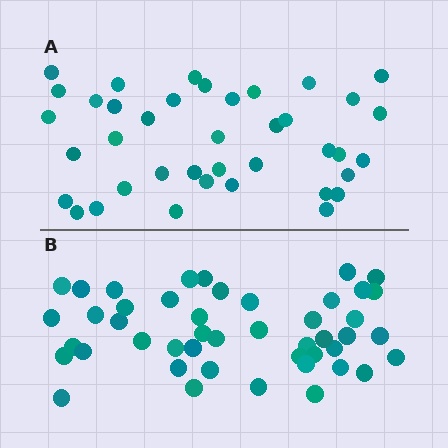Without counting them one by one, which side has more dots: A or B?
Region B (the bottom region) has more dots.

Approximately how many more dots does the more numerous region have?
Region B has roughly 8 or so more dots than region A.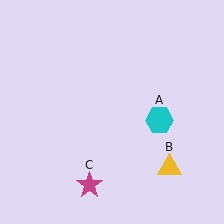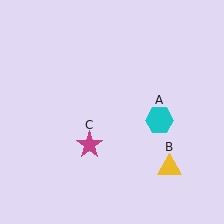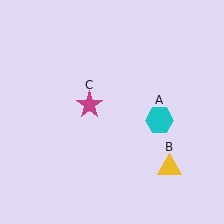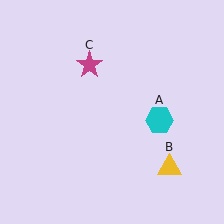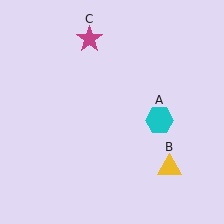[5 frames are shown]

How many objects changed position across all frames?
1 object changed position: magenta star (object C).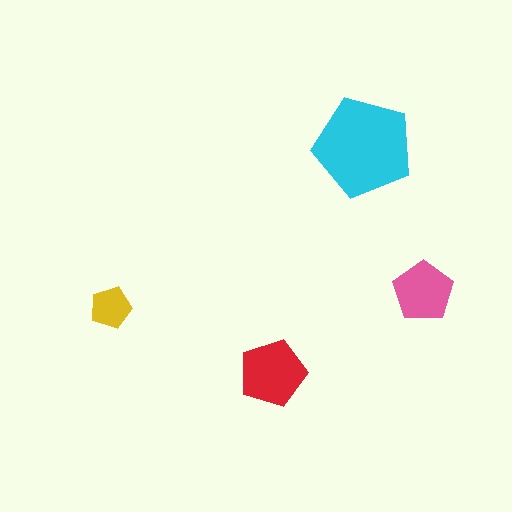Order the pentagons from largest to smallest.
the cyan one, the red one, the pink one, the yellow one.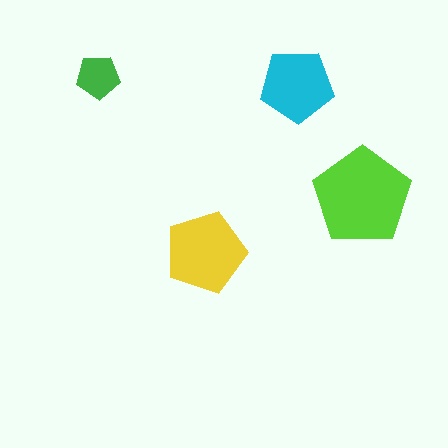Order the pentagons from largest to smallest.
the lime one, the yellow one, the cyan one, the green one.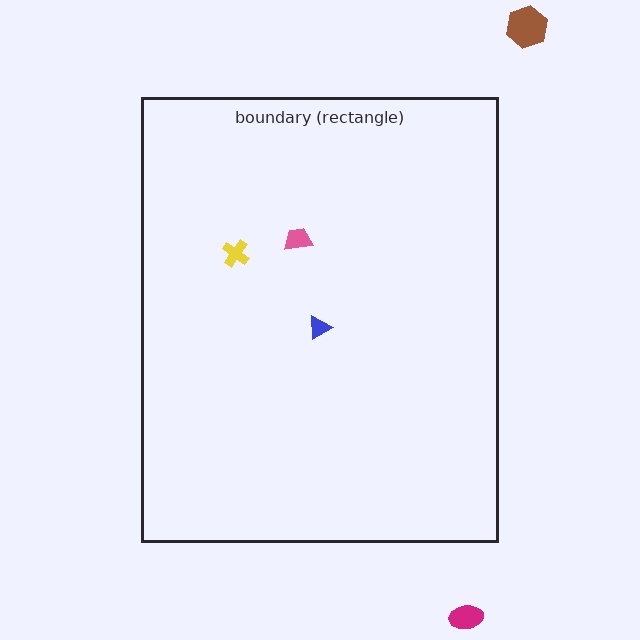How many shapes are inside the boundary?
3 inside, 2 outside.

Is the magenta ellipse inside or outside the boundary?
Outside.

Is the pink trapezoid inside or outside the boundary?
Inside.